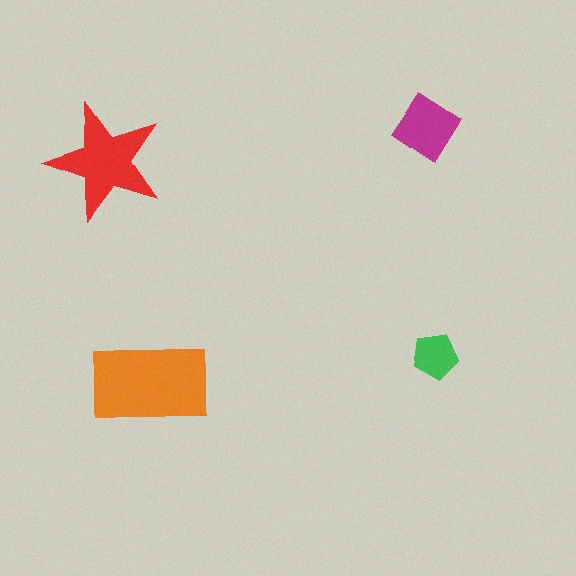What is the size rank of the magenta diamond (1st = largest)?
3rd.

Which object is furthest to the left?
The red star is leftmost.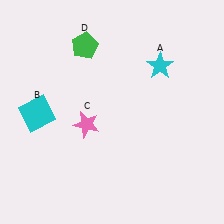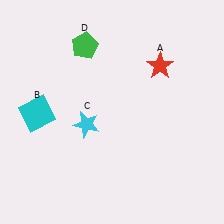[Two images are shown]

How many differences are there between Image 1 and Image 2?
There are 2 differences between the two images.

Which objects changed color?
A changed from cyan to red. C changed from pink to cyan.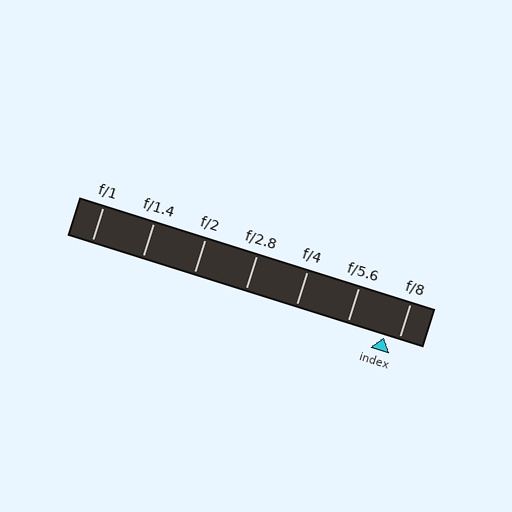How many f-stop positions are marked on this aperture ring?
There are 7 f-stop positions marked.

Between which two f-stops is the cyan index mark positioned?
The index mark is between f/5.6 and f/8.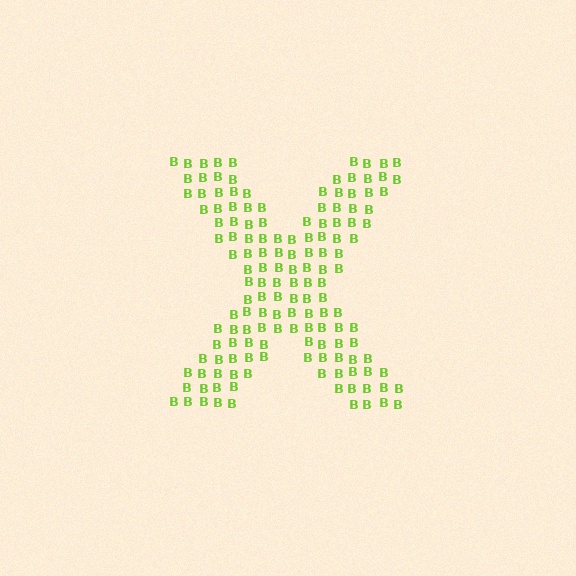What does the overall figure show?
The overall figure shows the letter X.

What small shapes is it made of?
It is made of small letter B's.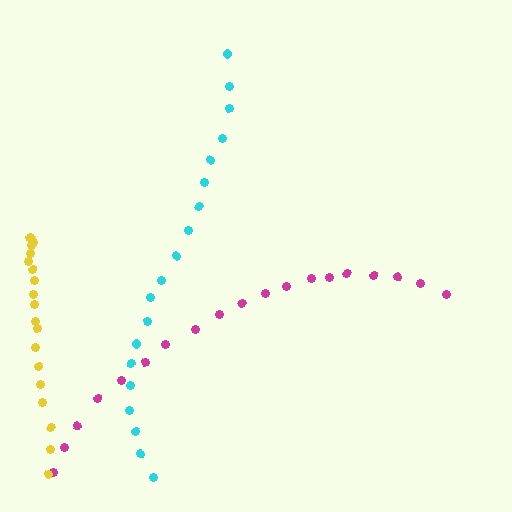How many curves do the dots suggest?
There are 3 distinct paths.